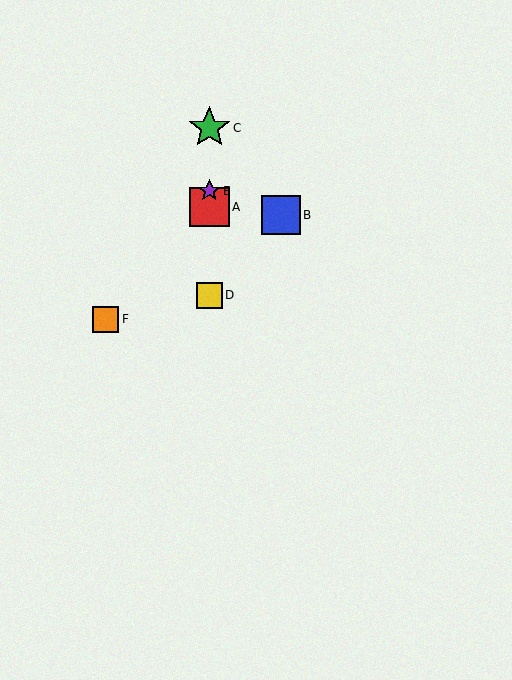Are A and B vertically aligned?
No, A is at x≈209 and B is at x≈281.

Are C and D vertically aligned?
Yes, both are at x≈209.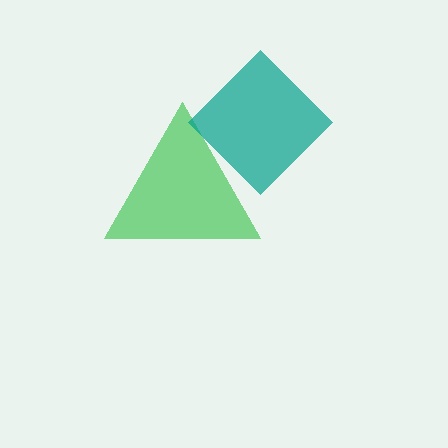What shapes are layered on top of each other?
The layered shapes are: a green triangle, a teal diamond.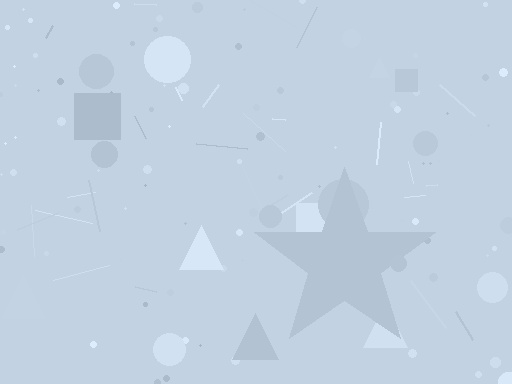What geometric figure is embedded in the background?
A star is embedded in the background.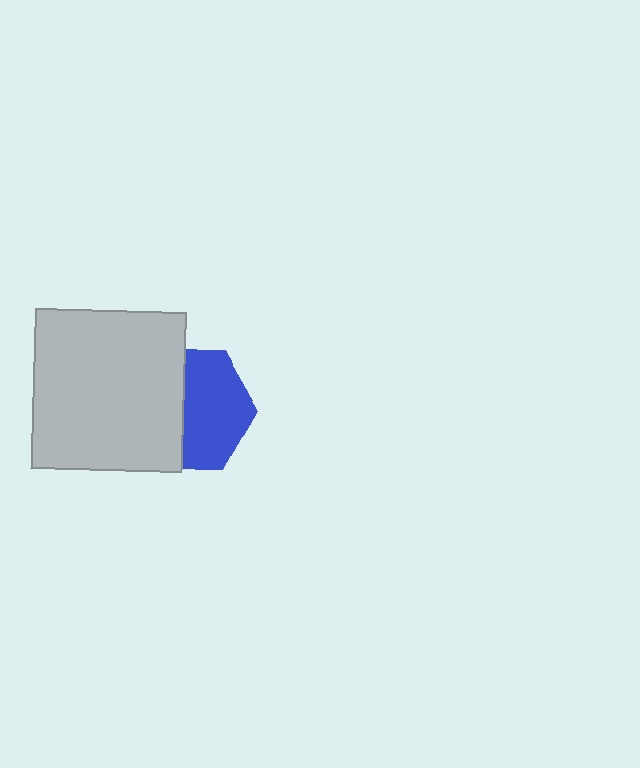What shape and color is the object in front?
The object in front is a light gray rectangle.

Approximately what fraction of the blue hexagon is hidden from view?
Roughly 45% of the blue hexagon is hidden behind the light gray rectangle.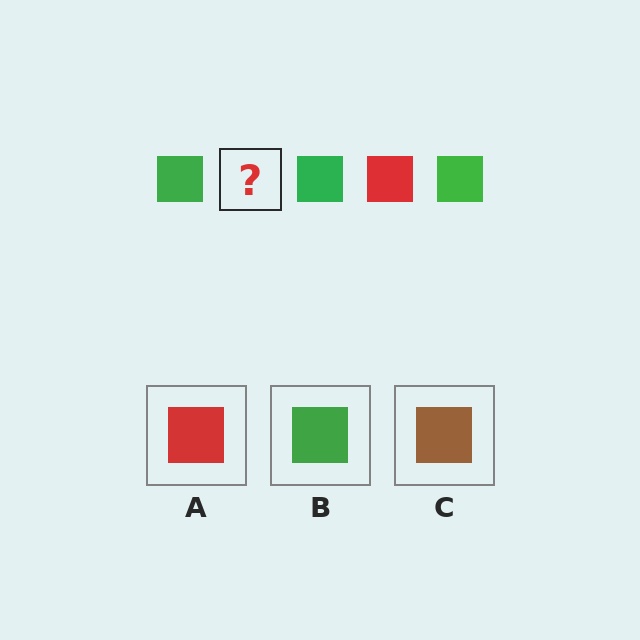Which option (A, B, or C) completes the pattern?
A.